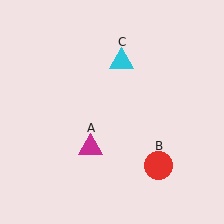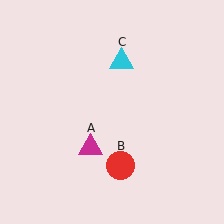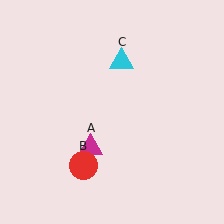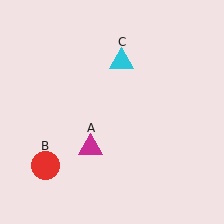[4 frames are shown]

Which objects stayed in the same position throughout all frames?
Magenta triangle (object A) and cyan triangle (object C) remained stationary.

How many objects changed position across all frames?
1 object changed position: red circle (object B).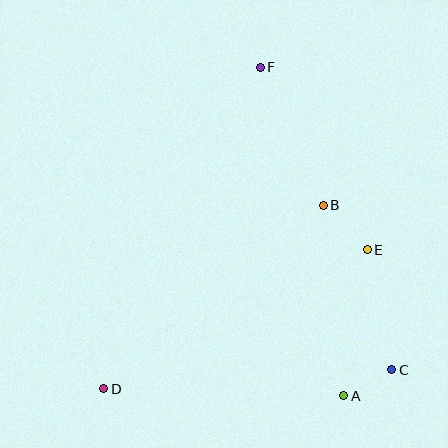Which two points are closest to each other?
Points A and C are closest to each other.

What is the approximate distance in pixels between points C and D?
The distance between C and D is approximately 288 pixels.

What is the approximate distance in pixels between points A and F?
The distance between A and F is approximately 340 pixels.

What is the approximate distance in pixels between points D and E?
The distance between D and E is approximately 297 pixels.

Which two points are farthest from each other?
Points D and F are farthest from each other.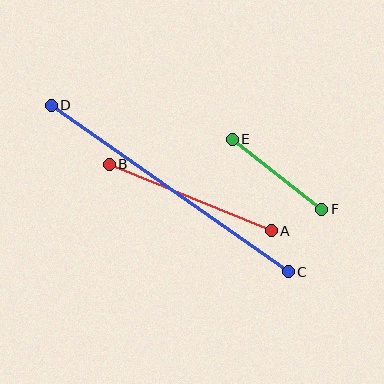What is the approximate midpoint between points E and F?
The midpoint is at approximately (277, 174) pixels.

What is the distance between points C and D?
The distance is approximately 290 pixels.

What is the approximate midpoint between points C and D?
The midpoint is at approximately (170, 189) pixels.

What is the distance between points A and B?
The distance is approximately 175 pixels.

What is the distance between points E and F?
The distance is approximately 114 pixels.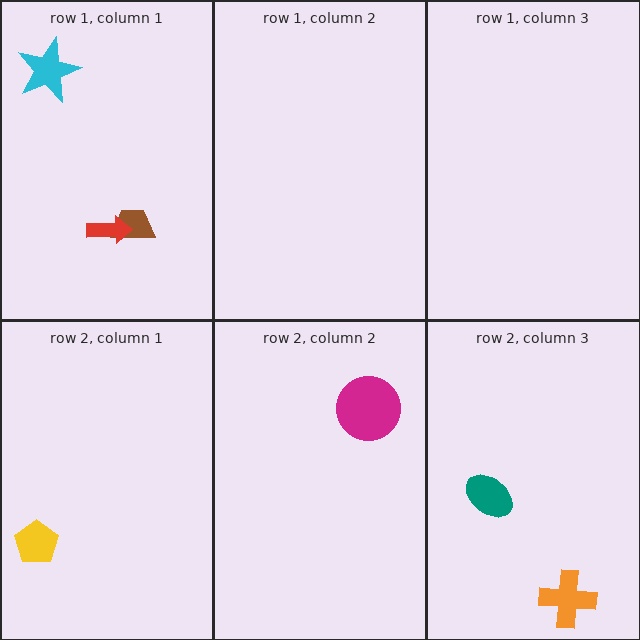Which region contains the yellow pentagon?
The row 2, column 1 region.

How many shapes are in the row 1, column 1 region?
3.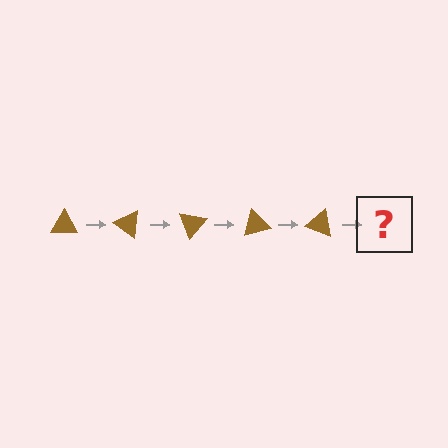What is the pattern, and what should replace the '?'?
The pattern is that the triangle rotates 35 degrees each step. The '?' should be a brown triangle rotated 175 degrees.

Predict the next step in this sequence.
The next step is a brown triangle rotated 175 degrees.